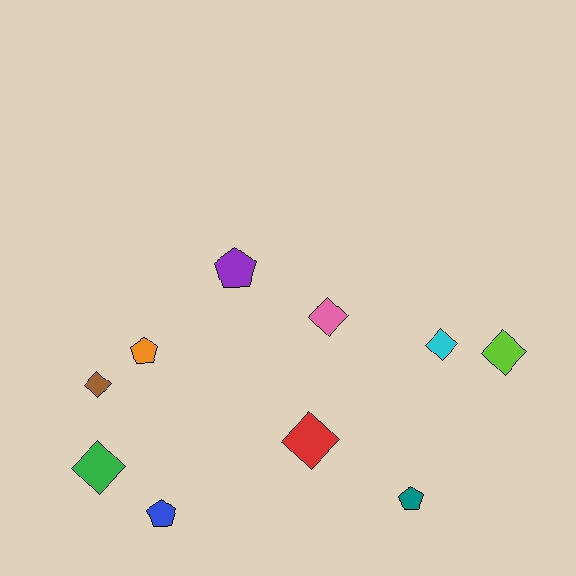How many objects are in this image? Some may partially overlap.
There are 10 objects.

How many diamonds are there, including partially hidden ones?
There are 6 diamonds.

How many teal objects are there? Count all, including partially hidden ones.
There is 1 teal object.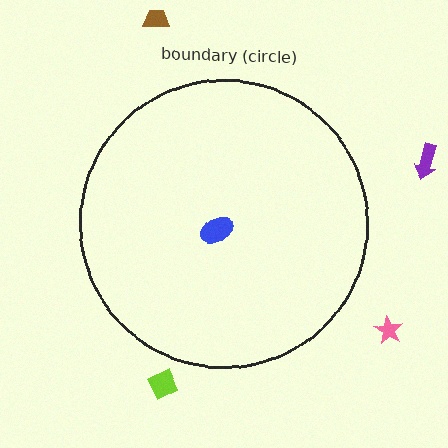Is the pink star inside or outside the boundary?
Outside.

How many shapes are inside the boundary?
1 inside, 4 outside.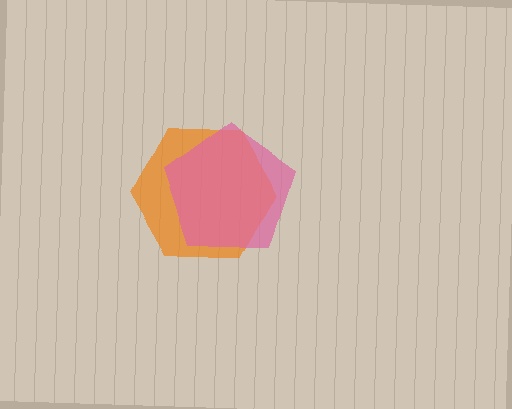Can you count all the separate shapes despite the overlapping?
Yes, there are 2 separate shapes.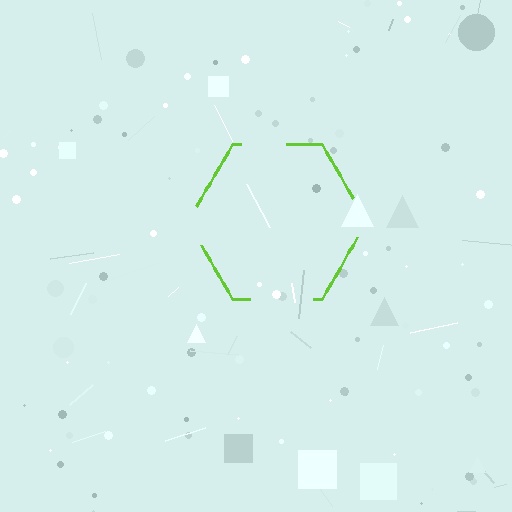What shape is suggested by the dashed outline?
The dashed outline suggests a hexagon.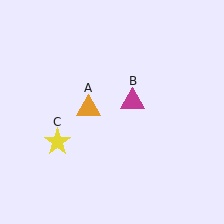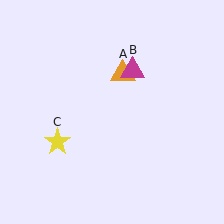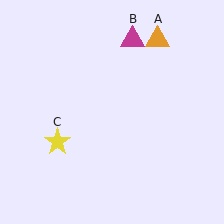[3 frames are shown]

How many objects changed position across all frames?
2 objects changed position: orange triangle (object A), magenta triangle (object B).